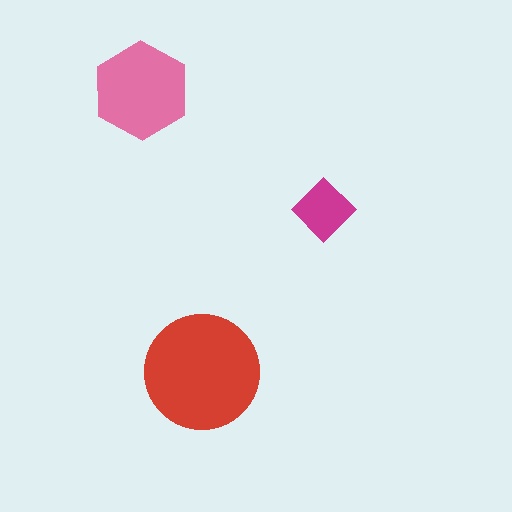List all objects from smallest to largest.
The magenta diamond, the pink hexagon, the red circle.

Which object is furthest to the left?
The pink hexagon is leftmost.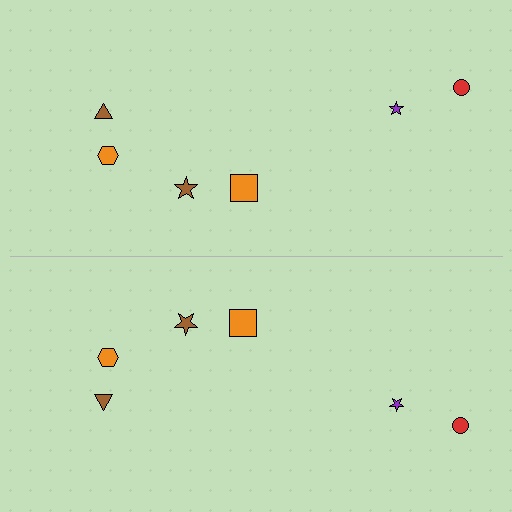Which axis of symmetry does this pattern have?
The pattern has a horizontal axis of symmetry running through the center of the image.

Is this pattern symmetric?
Yes, this pattern has bilateral (reflection) symmetry.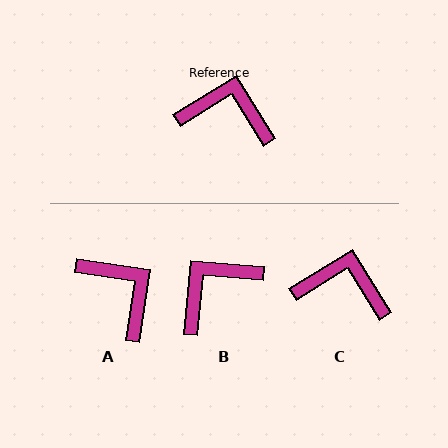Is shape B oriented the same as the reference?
No, it is off by about 53 degrees.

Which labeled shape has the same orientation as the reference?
C.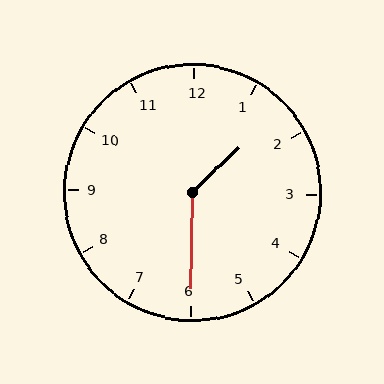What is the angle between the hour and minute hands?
Approximately 135 degrees.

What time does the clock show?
1:30.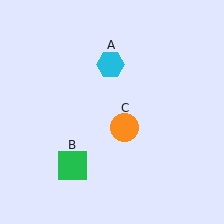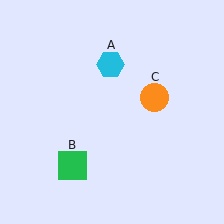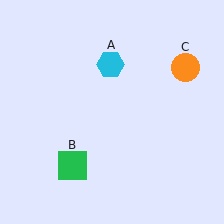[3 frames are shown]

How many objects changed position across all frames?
1 object changed position: orange circle (object C).